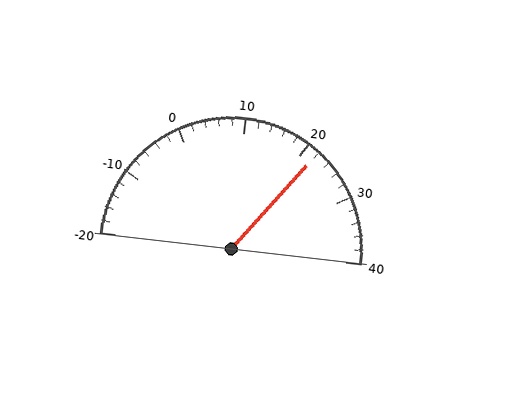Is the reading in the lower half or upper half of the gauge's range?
The reading is in the upper half of the range (-20 to 40).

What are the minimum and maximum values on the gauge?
The gauge ranges from -20 to 40.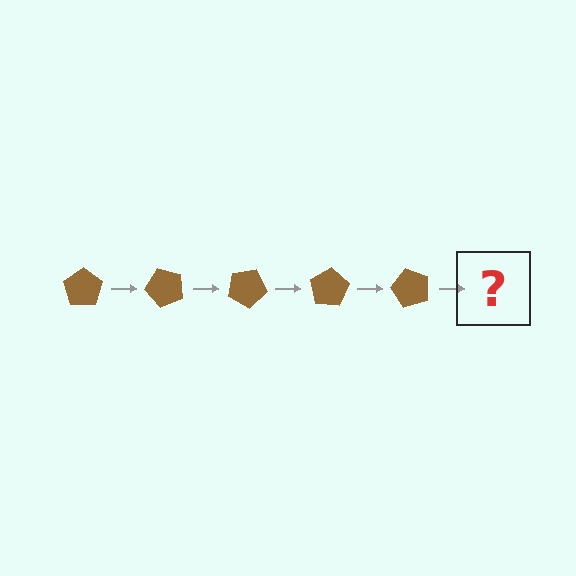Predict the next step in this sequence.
The next step is a brown pentagon rotated 250 degrees.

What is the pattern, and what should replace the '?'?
The pattern is that the pentagon rotates 50 degrees each step. The '?' should be a brown pentagon rotated 250 degrees.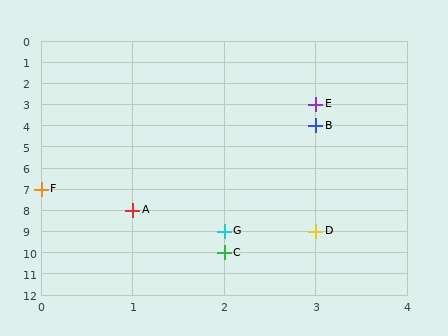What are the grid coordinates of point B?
Point B is at grid coordinates (3, 4).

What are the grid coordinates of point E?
Point E is at grid coordinates (3, 3).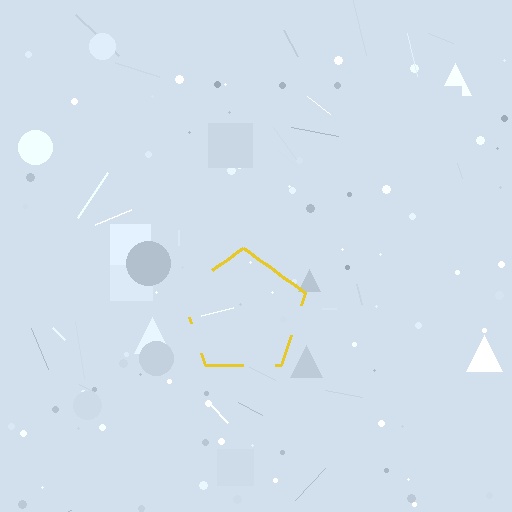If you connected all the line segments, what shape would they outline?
They would outline a pentagon.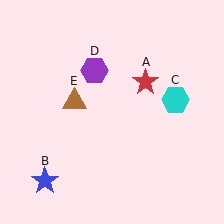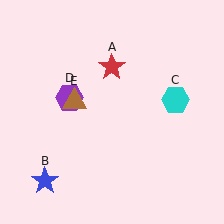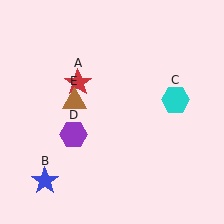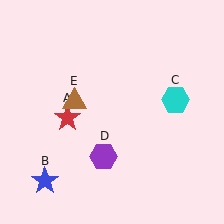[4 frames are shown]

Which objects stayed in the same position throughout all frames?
Blue star (object B) and cyan hexagon (object C) and brown triangle (object E) remained stationary.